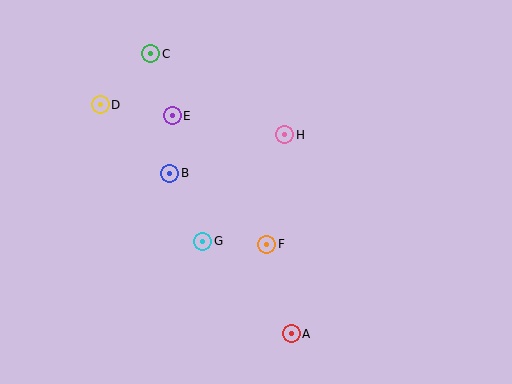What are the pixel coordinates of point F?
Point F is at (267, 244).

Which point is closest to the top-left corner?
Point D is closest to the top-left corner.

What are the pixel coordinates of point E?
Point E is at (172, 116).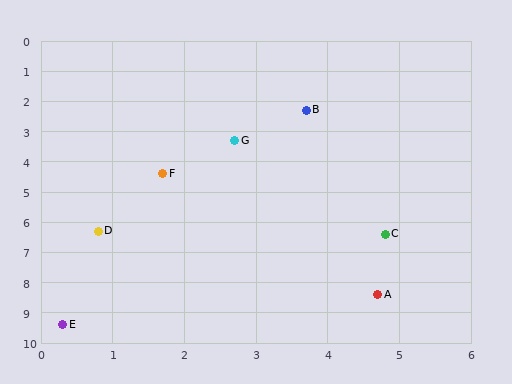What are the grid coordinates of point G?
Point G is at approximately (2.7, 3.3).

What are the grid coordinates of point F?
Point F is at approximately (1.7, 4.4).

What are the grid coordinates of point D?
Point D is at approximately (0.8, 6.3).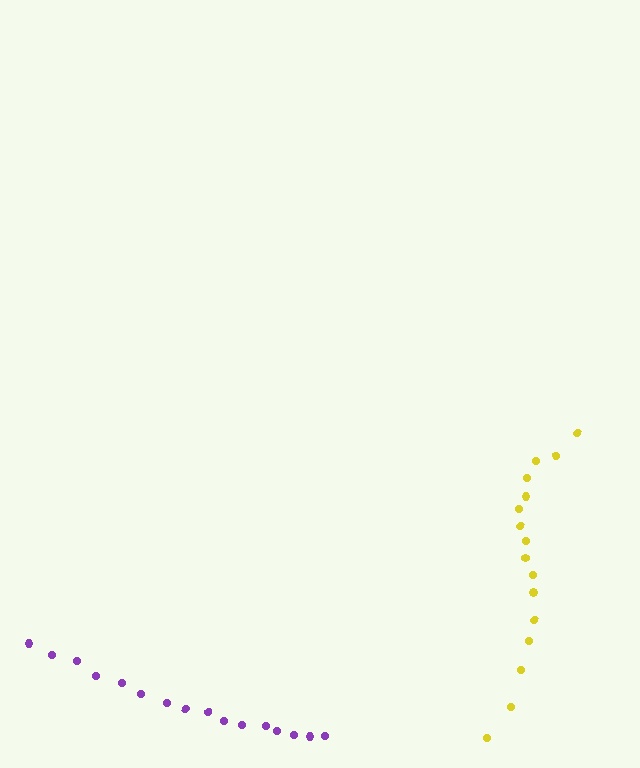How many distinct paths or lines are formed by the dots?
There are 2 distinct paths.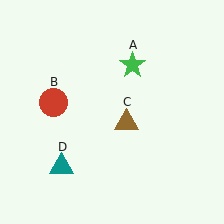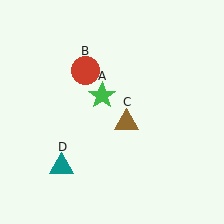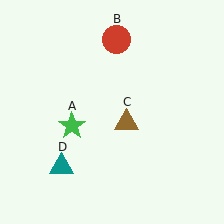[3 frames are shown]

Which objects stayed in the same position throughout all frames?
Brown triangle (object C) and teal triangle (object D) remained stationary.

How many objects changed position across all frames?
2 objects changed position: green star (object A), red circle (object B).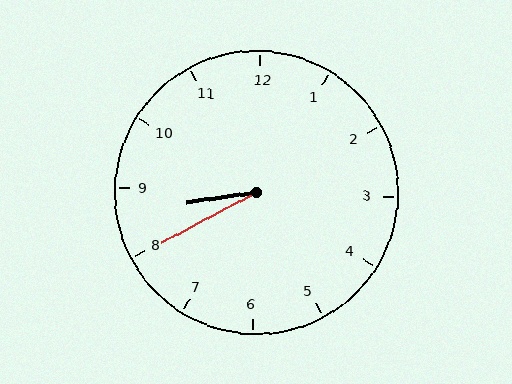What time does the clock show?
8:40.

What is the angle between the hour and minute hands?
Approximately 20 degrees.